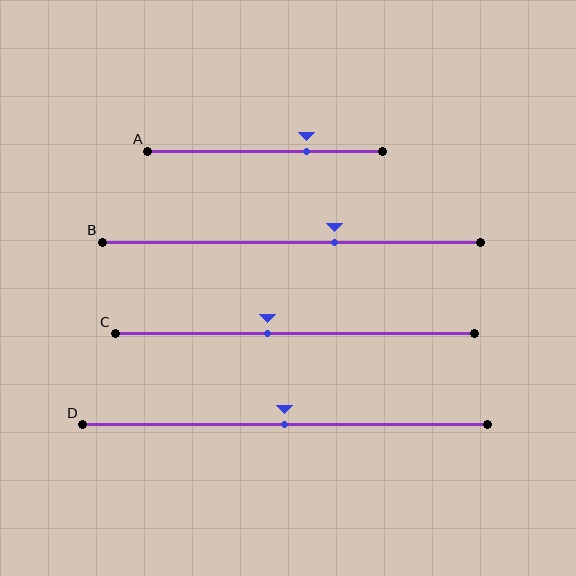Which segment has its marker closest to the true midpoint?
Segment D has its marker closest to the true midpoint.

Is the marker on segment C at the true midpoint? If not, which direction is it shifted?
No, the marker on segment C is shifted to the left by about 8% of the segment length.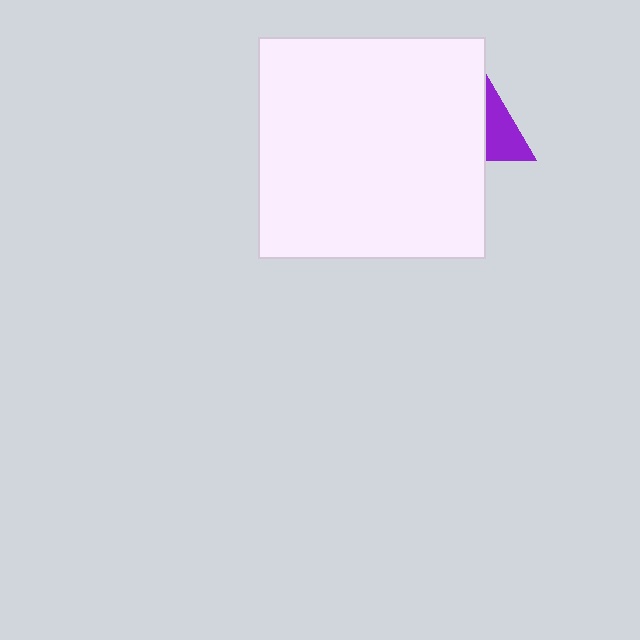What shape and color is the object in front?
The object in front is a white rectangle.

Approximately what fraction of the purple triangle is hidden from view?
Roughly 56% of the purple triangle is hidden behind the white rectangle.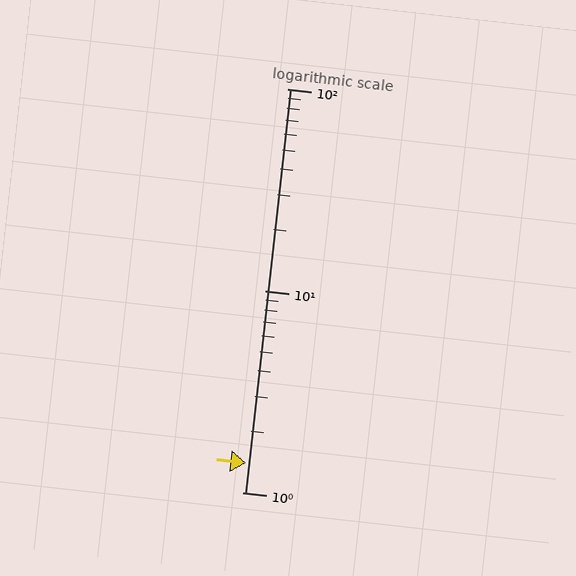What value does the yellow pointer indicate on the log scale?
The pointer indicates approximately 1.4.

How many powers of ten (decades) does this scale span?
The scale spans 2 decades, from 1 to 100.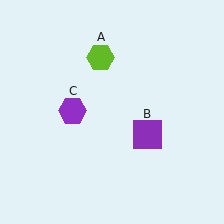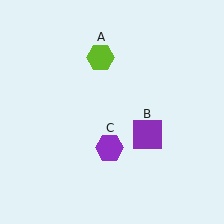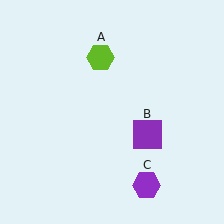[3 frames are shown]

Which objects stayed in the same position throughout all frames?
Lime hexagon (object A) and purple square (object B) remained stationary.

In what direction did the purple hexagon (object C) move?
The purple hexagon (object C) moved down and to the right.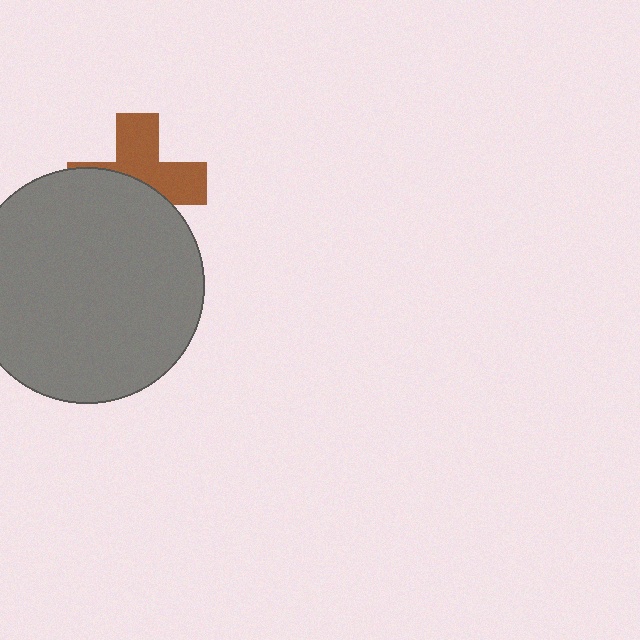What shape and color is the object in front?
The object in front is a gray circle.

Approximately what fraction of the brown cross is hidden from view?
Roughly 50% of the brown cross is hidden behind the gray circle.